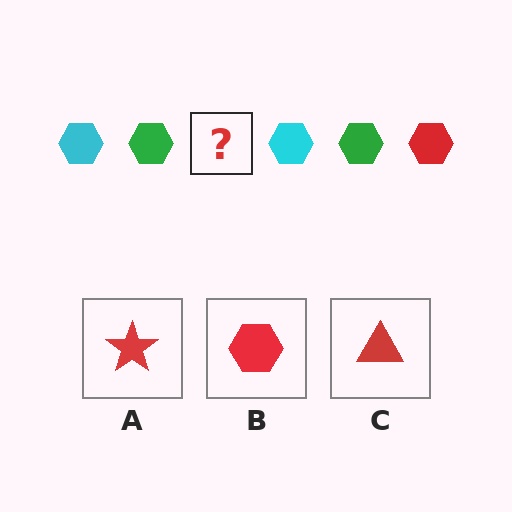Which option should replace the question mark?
Option B.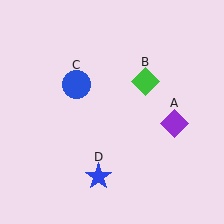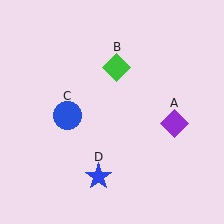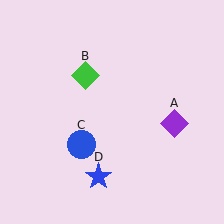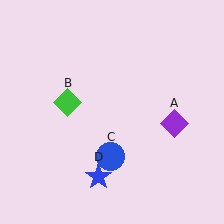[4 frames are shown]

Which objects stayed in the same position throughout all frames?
Purple diamond (object A) and blue star (object D) remained stationary.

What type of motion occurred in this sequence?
The green diamond (object B), blue circle (object C) rotated counterclockwise around the center of the scene.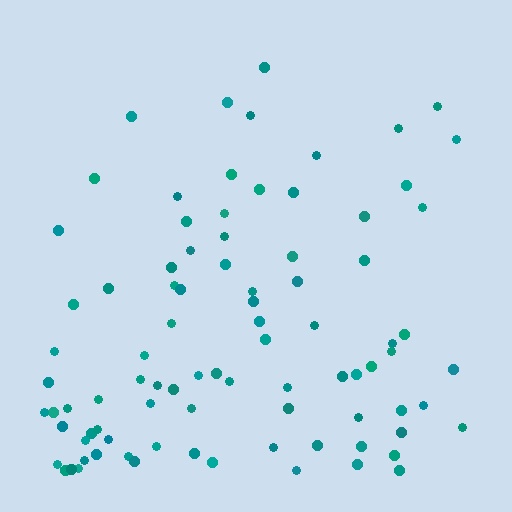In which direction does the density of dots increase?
From top to bottom, with the bottom side densest.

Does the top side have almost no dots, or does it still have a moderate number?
Still a moderate number, just noticeably fewer than the bottom.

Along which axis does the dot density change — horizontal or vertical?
Vertical.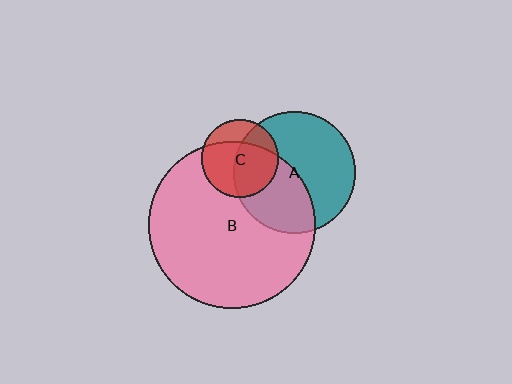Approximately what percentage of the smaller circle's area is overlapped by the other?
Approximately 45%.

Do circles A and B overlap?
Yes.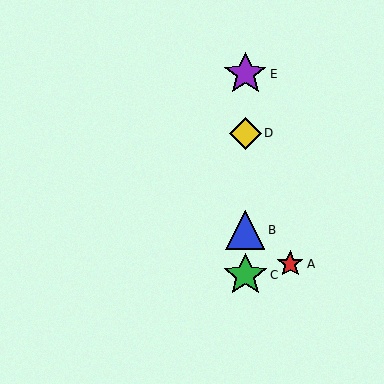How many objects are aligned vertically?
4 objects (B, C, D, E) are aligned vertically.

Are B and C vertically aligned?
Yes, both are at x≈245.